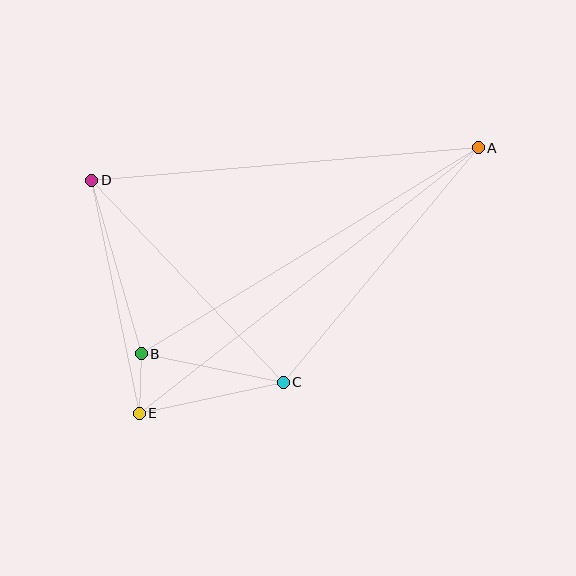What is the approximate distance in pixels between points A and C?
The distance between A and C is approximately 305 pixels.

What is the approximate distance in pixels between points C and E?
The distance between C and E is approximately 147 pixels.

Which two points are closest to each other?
Points B and E are closest to each other.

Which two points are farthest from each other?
Points A and E are farthest from each other.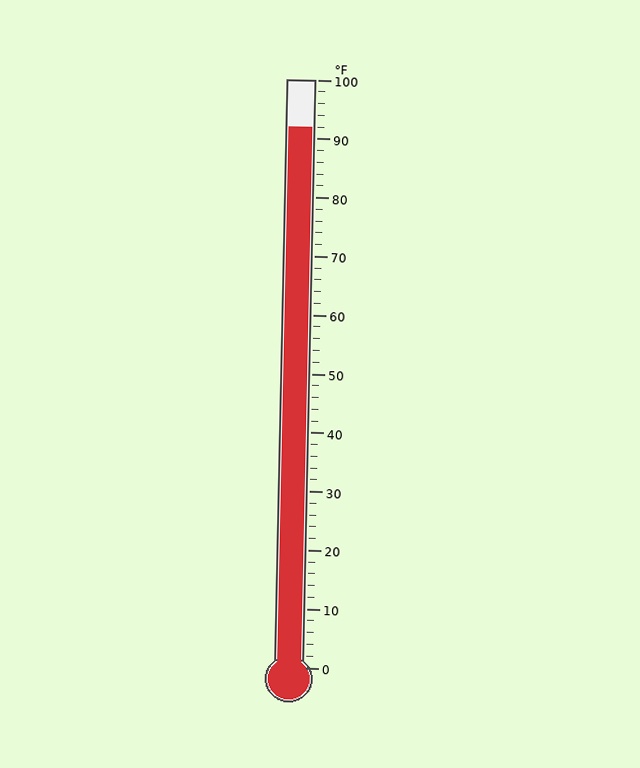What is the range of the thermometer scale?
The thermometer scale ranges from 0°F to 100°F.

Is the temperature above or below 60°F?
The temperature is above 60°F.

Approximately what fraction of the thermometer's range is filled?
The thermometer is filled to approximately 90% of its range.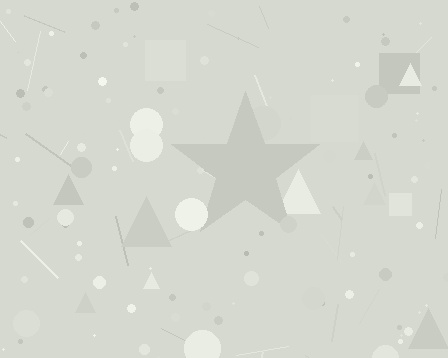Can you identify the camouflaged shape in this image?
The camouflaged shape is a star.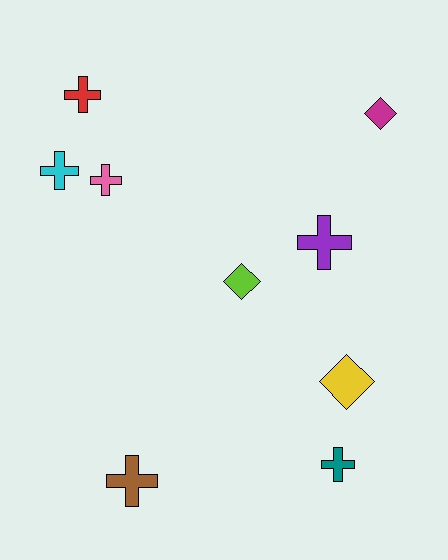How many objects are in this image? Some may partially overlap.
There are 9 objects.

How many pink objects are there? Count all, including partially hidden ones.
There is 1 pink object.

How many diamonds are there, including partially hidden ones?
There are 3 diamonds.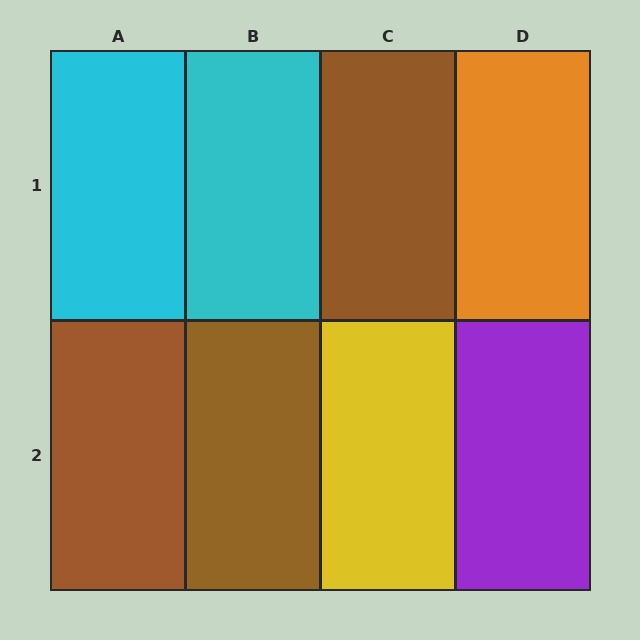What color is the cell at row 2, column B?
Brown.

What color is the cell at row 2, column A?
Brown.